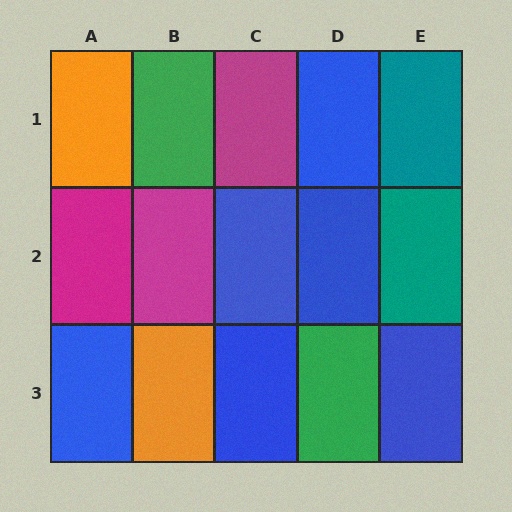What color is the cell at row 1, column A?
Orange.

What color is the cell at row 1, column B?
Green.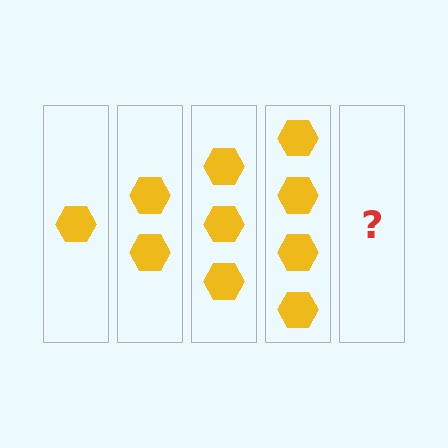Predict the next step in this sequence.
The next step is 5 hexagons.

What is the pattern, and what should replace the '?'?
The pattern is that each step adds one more hexagon. The '?' should be 5 hexagons.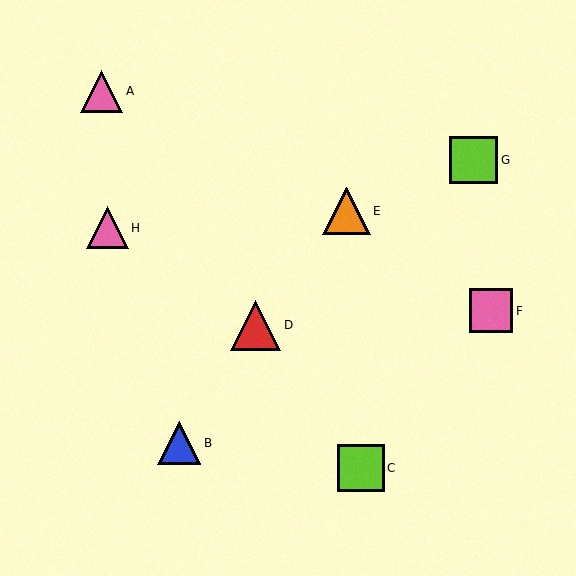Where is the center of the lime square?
The center of the lime square is at (361, 468).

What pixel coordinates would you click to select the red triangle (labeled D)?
Click at (256, 325) to select the red triangle D.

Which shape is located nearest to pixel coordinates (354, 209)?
The orange triangle (labeled E) at (347, 211) is nearest to that location.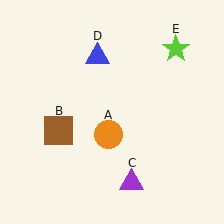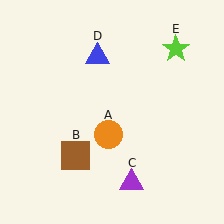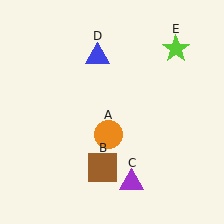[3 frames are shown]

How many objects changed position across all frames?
1 object changed position: brown square (object B).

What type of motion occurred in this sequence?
The brown square (object B) rotated counterclockwise around the center of the scene.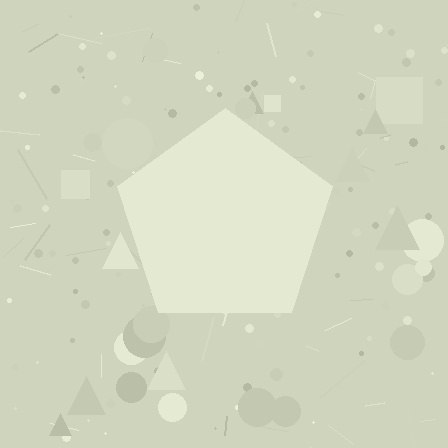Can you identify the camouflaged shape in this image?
The camouflaged shape is a pentagon.